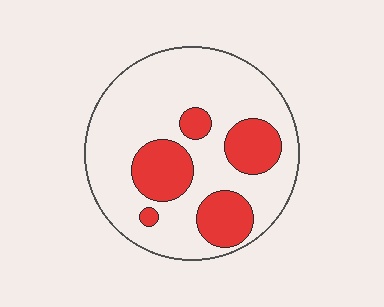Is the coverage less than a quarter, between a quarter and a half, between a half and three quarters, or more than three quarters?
Between a quarter and a half.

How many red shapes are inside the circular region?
5.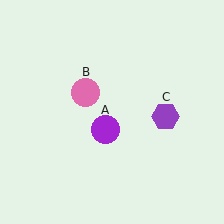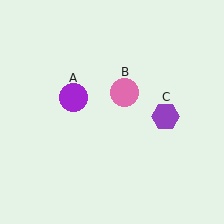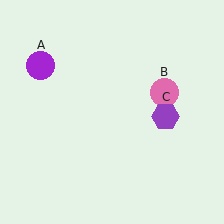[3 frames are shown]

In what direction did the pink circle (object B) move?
The pink circle (object B) moved right.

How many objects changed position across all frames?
2 objects changed position: purple circle (object A), pink circle (object B).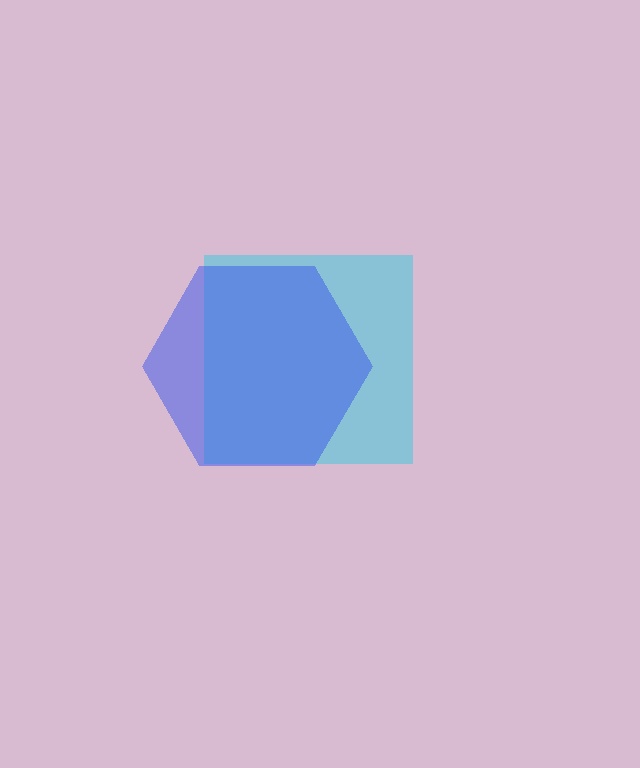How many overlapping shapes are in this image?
There are 2 overlapping shapes in the image.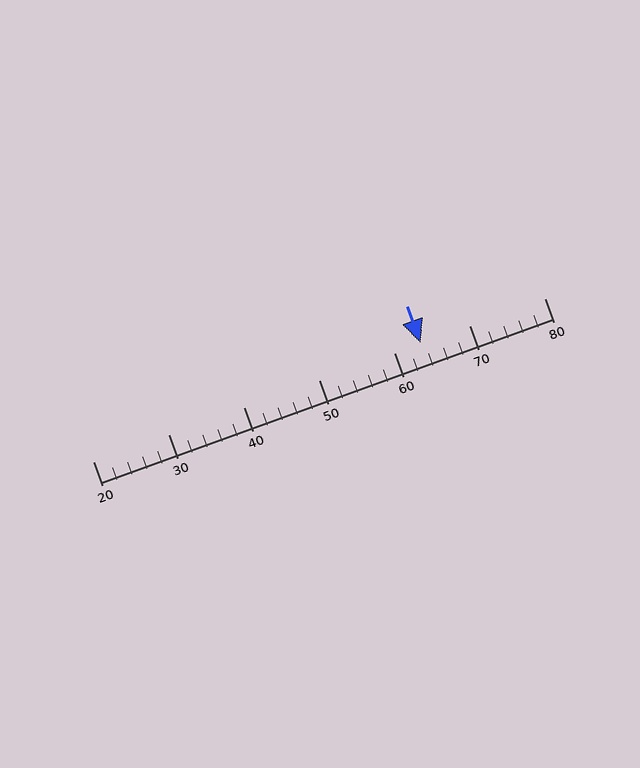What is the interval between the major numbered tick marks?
The major tick marks are spaced 10 units apart.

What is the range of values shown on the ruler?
The ruler shows values from 20 to 80.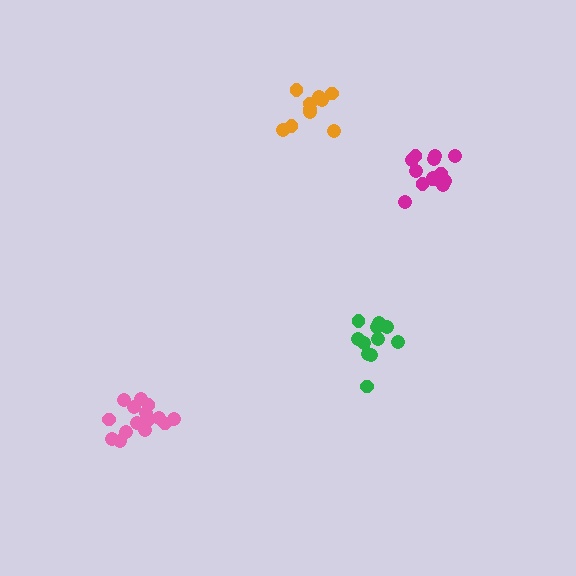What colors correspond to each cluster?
The clusters are colored: magenta, green, pink, orange.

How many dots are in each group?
Group 1: 13 dots, Group 2: 11 dots, Group 3: 15 dots, Group 4: 10 dots (49 total).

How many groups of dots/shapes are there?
There are 4 groups.